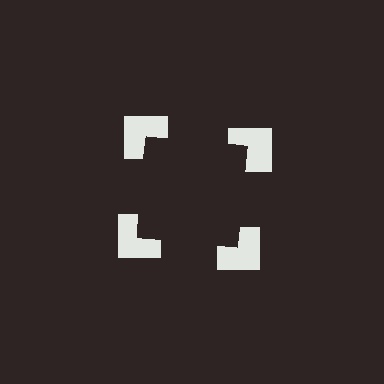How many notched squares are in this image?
There are 4 — one at each vertex of the illusory square.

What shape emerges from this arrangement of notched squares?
An illusory square — its edges are inferred from the aligned wedge cuts in the notched squares, not physically drawn.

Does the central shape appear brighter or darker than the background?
It typically appears slightly darker than the background, even though no actual brightness change is drawn.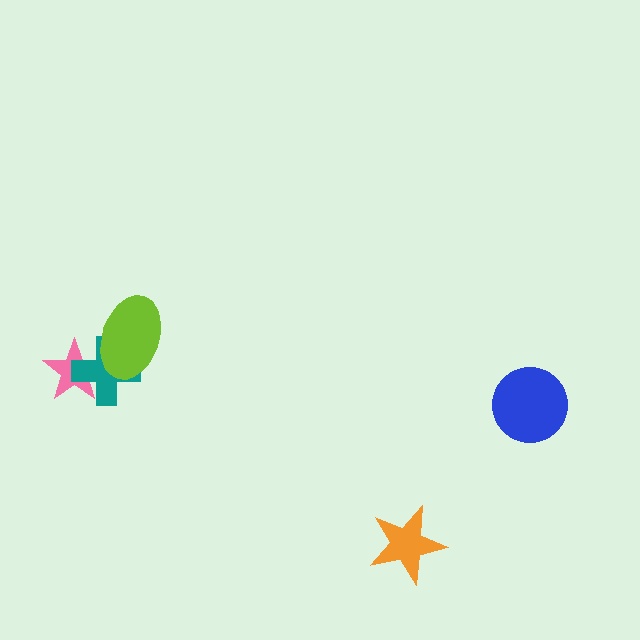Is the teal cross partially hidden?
Yes, it is partially covered by another shape.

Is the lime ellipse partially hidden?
No, no other shape covers it.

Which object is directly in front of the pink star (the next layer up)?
The teal cross is directly in front of the pink star.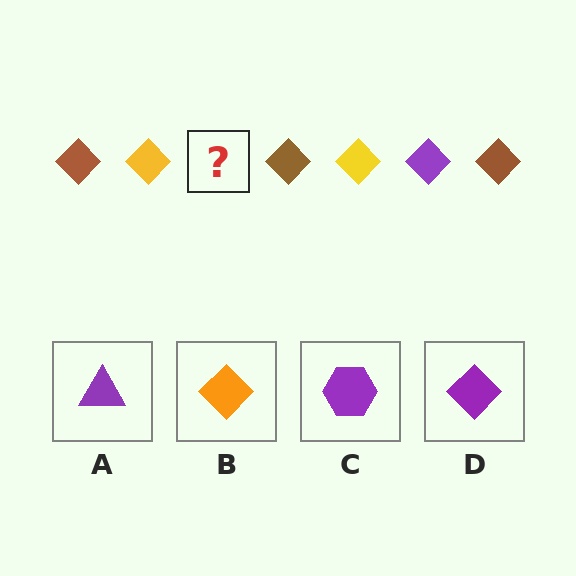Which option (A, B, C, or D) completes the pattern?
D.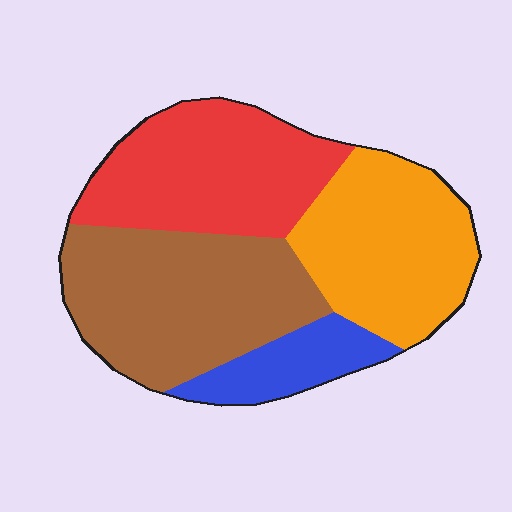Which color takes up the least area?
Blue, at roughly 10%.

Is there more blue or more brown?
Brown.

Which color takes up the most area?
Brown, at roughly 35%.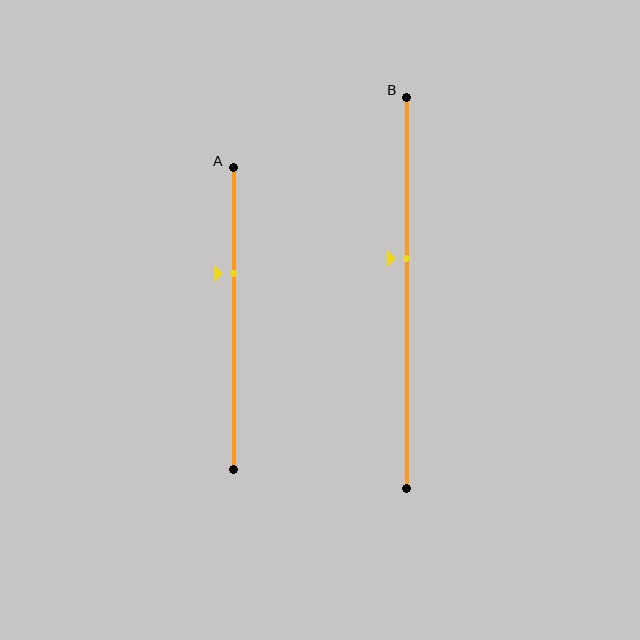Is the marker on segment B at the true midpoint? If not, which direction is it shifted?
No, the marker on segment B is shifted upward by about 9% of the segment length.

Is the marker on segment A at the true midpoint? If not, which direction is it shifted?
No, the marker on segment A is shifted upward by about 15% of the segment length.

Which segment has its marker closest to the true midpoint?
Segment B has its marker closest to the true midpoint.